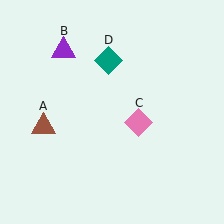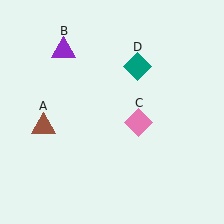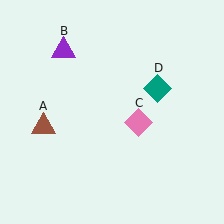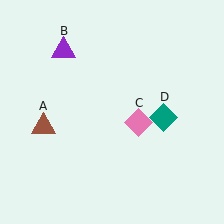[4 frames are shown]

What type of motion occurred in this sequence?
The teal diamond (object D) rotated clockwise around the center of the scene.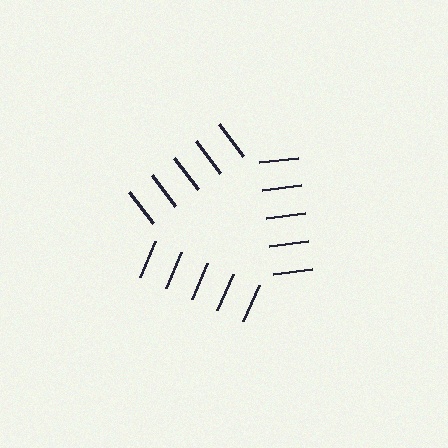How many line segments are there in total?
15 — 5 along each of the 3 edges.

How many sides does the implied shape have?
3 sides — the line-ends trace a triangle.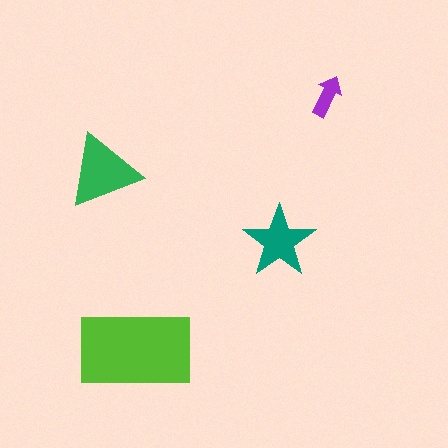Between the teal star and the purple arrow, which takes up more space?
The teal star.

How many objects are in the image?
There are 4 objects in the image.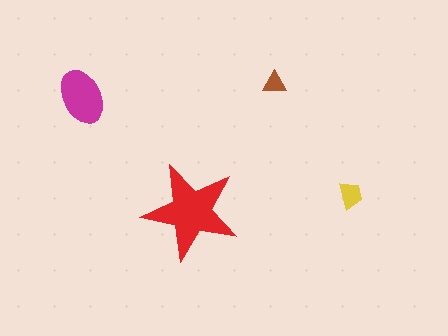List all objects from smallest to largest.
The brown triangle, the yellow trapezoid, the magenta ellipse, the red star.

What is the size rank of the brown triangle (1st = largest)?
4th.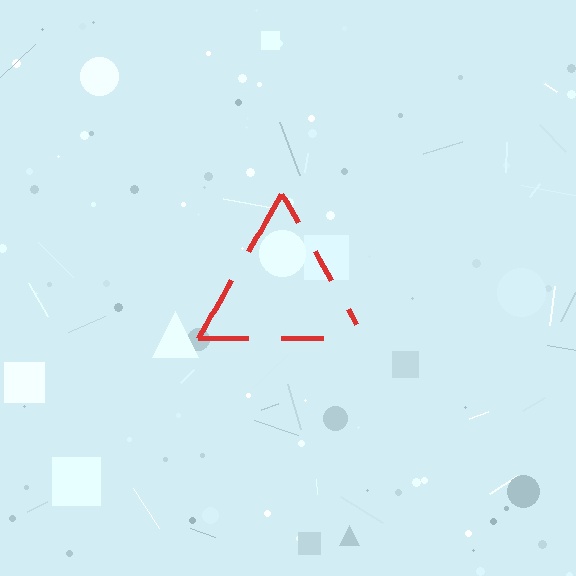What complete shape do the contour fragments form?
The contour fragments form a triangle.